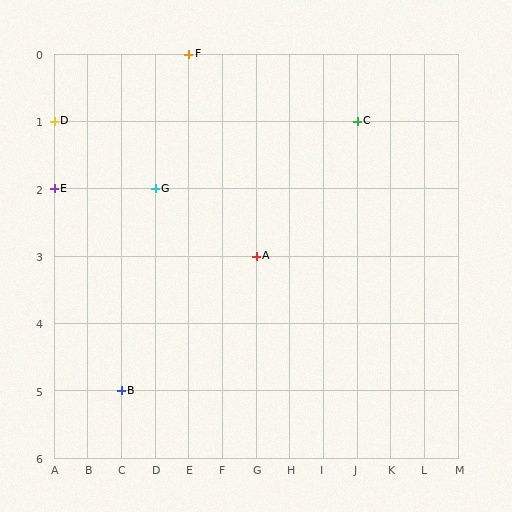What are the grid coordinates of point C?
Point C is at grid coordinates (J, 1).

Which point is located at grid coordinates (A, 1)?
Point D is at (A, 1).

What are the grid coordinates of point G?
Point G is at grid coordinates (D, 2).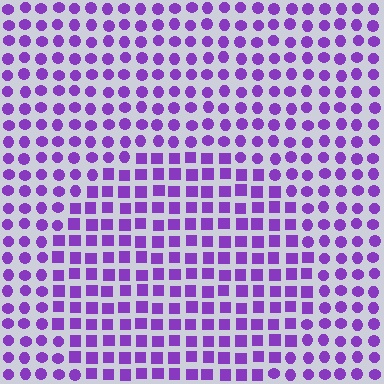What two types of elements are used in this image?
The image uses squares inside the circle region and circles outside it.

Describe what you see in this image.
The image is filled with small purple elements arranged in a uniform grid. A circle-shaped region contains squares, while the surrounding area contains circles. The boundary is defined purely by the change in element shape.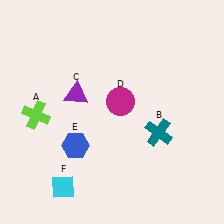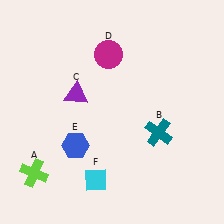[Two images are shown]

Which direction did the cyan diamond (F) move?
The cyan diamond (F) moved right.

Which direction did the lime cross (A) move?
The lime cross (A) moved down.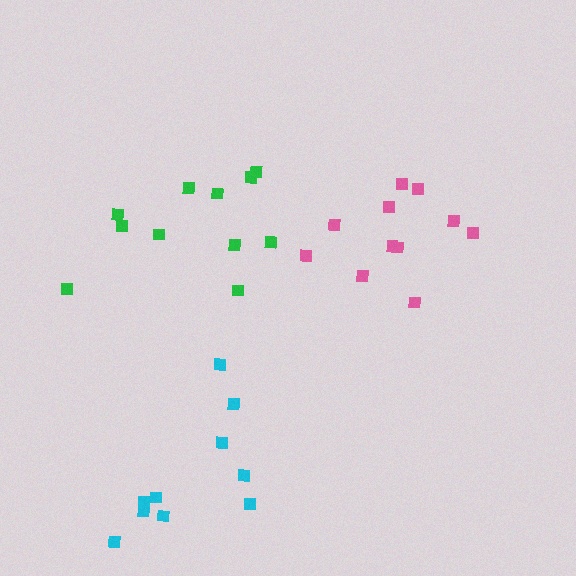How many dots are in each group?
Group 1: 11 dots, Group 2: 11 dots, Group 3: 10 dots (32 total).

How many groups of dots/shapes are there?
There are 3 groups.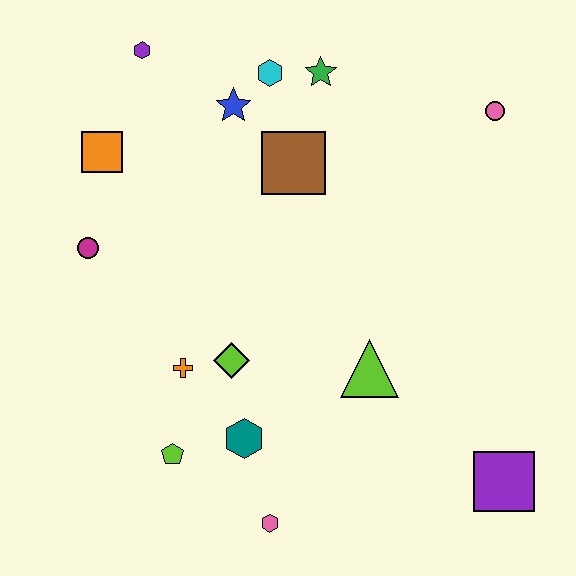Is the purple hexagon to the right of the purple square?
No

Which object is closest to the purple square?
The lime triangle is closest to the purple square.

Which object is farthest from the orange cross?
The pink circle is farthest from the orange cross.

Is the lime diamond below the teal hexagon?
No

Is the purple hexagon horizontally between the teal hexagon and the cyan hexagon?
No